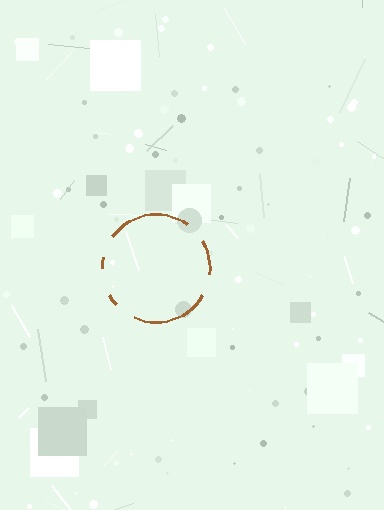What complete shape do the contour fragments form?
The contour fragments form a circle.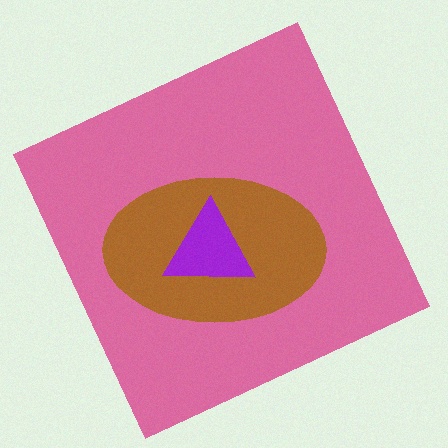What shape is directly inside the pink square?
The brown ellipse.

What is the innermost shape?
The purple triangle.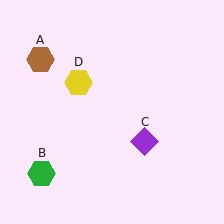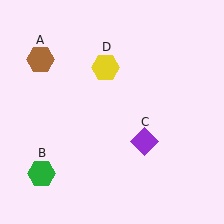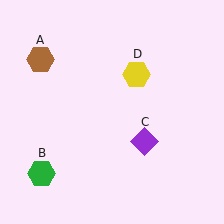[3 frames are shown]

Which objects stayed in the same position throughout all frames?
Brown hexagon (object A) and green hexagon (object B) and purple diamond (object C) remained stationary.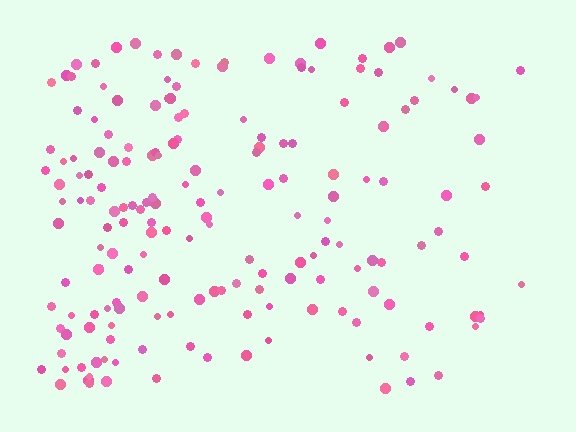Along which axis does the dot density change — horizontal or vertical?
Horizontal.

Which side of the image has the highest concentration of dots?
The left.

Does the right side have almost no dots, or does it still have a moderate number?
Still a moderate number, just noticeably fewer than the left.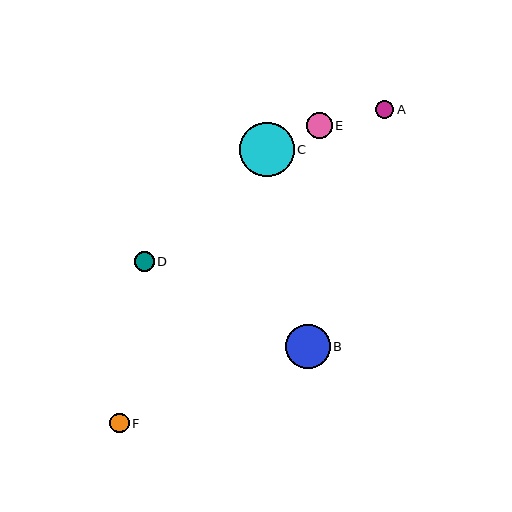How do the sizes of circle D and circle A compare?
Circle D and circle A are approximately the same size.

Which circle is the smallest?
Circle A is the smallest with a size of approximately 19 pixels.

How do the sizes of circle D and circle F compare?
Circle D and circle F are approximately the same size.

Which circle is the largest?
Circle C is the largest with a size of approximately 55 pixels.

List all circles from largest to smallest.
From largest to smallest: C, B, E, D, F, A.